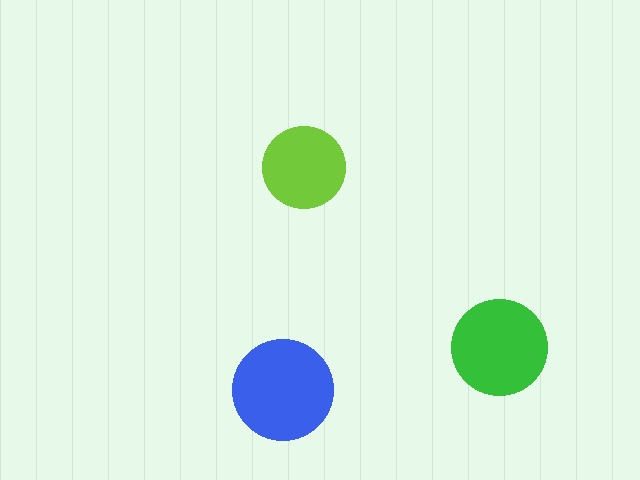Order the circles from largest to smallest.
the blue one, the green one, the lime one.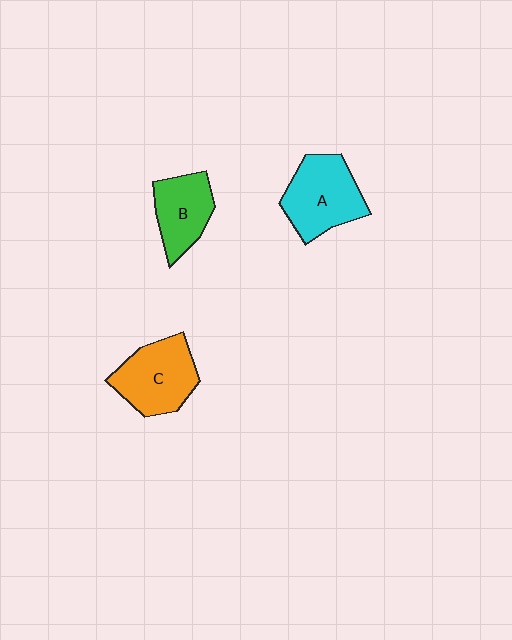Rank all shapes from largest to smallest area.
From largest to smallest: A (cyan), C (orange), B (green).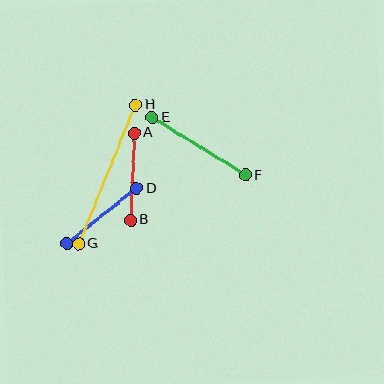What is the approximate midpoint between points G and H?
The midpoint is at approximately (107, 174) pixels.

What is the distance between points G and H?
The distance is approximately 150 pixels.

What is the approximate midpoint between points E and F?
The midpoint is at approximately (199, 146) pixels.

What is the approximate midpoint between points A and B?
The midpoint is at approximately (133, 177) pixels.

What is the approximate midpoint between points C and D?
The midpoint is at approximately (101, 216) pixels.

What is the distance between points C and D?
The distance is approximately 89 pixels.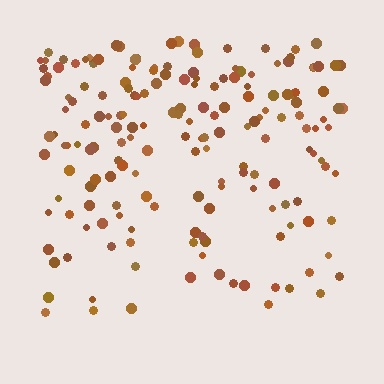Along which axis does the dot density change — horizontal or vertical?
Vertical.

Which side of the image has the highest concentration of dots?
The top.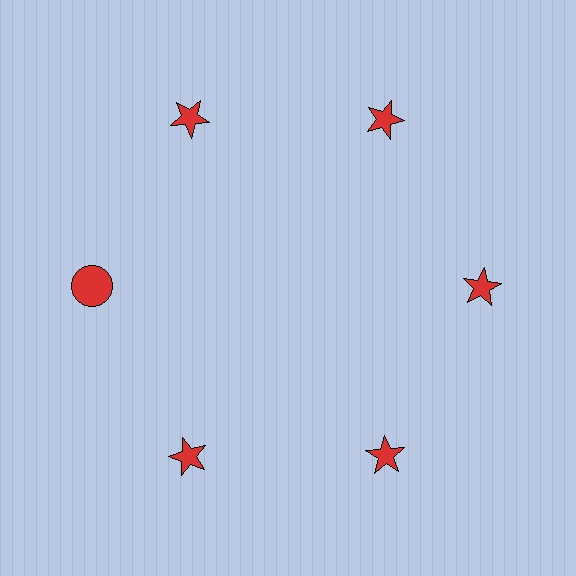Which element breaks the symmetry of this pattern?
The red circle at roughly the 9 o'clock position breaks the symmetry. All other shapes are red stars.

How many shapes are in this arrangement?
There are 6 shapes arranged in a ring pattern.